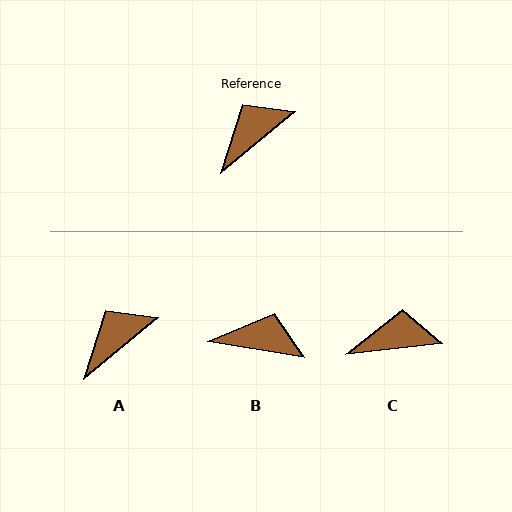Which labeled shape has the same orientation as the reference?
A.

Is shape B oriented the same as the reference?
No, it is off by about 49 degrees.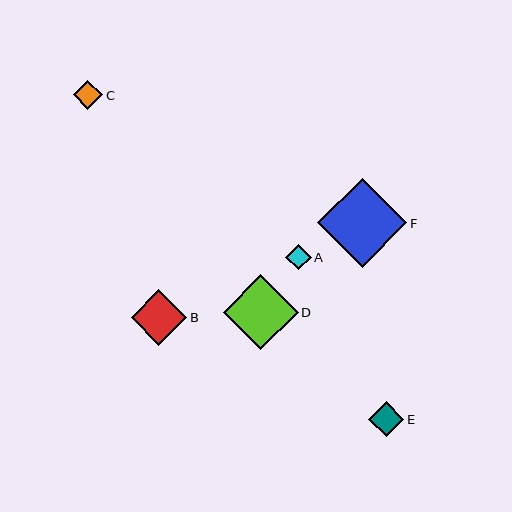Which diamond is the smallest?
Diamond A is the smallest with a size of approximately 26 pixels.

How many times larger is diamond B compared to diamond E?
Diamond B is approximately 1.6 times the size of diamond E.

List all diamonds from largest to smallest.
From largest to smallest: F, D, B, E, C, A.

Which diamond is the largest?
Diamond F is the largest with a size of approximately 89 pixels.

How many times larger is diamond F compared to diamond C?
Diamond F is approximately 3.0 times the size of diamond C.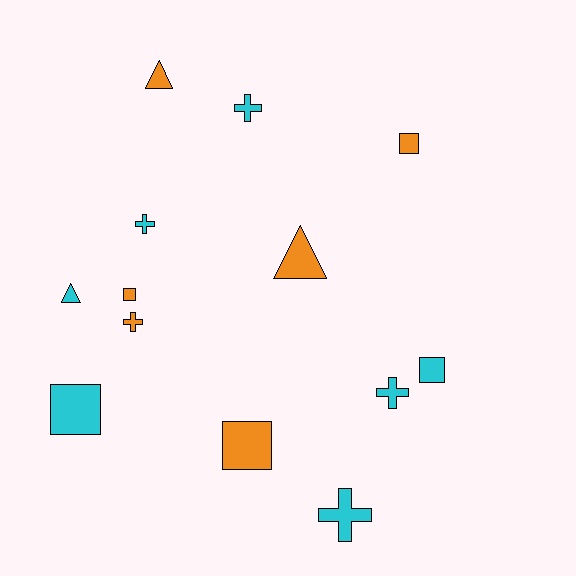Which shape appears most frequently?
Cross, with 5 objects.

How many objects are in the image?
There are 13 objects.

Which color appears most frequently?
Cyan, with 7 objects.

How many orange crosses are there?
There is 1 orange cross.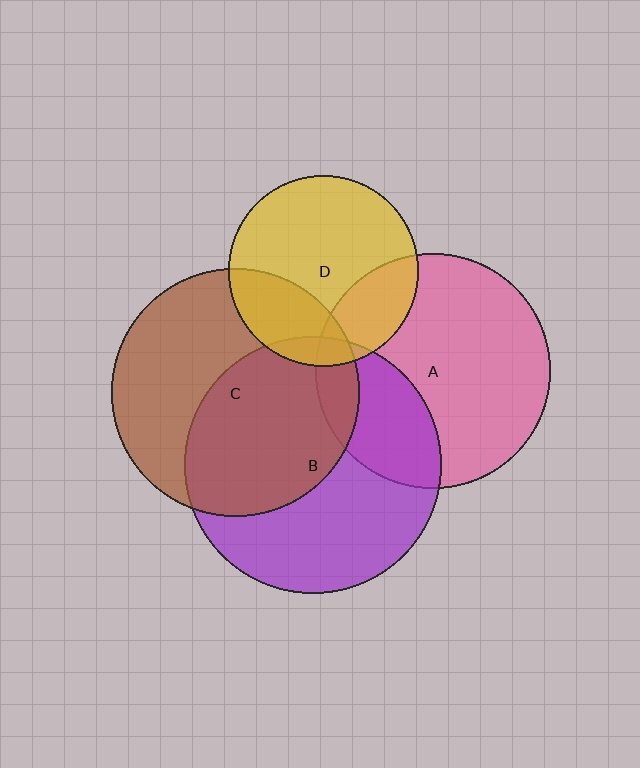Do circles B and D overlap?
Yes.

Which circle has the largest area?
Circle B (purple).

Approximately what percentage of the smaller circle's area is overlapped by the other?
Approximately 10%.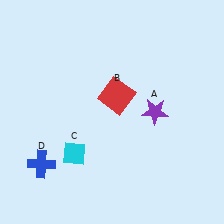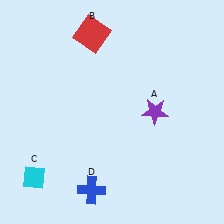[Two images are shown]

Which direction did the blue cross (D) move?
The blue cross (D) moved right.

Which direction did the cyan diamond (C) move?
The cyan diamond (C) moved left.